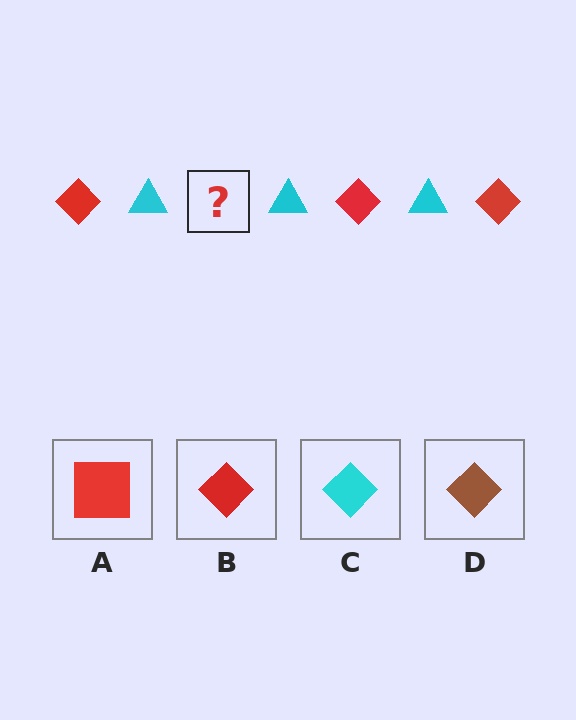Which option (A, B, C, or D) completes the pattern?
B.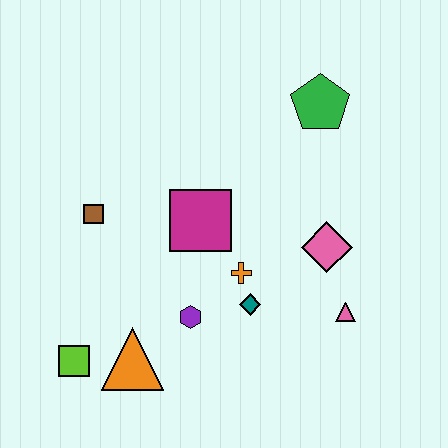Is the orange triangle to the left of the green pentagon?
Yes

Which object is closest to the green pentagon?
The pink diamond is closest to the green pentagon.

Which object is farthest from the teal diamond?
The green pentagon is farthest from the teal diamond.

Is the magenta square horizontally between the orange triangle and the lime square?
No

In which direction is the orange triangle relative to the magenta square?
The orange triangle is below the magenta square.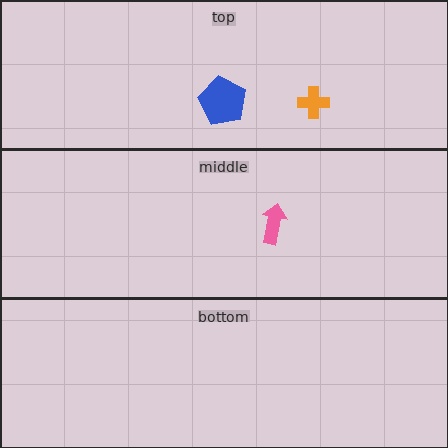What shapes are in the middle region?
The pink arrow.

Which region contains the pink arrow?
The middle region.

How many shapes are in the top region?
2.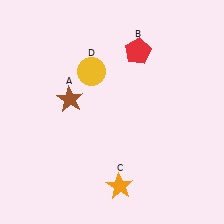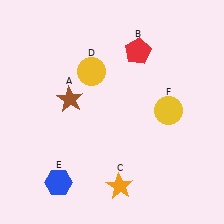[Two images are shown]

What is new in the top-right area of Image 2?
A yellow circle (F) was added in the top-right area of Image 2.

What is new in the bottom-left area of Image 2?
A blue hexagon (E) was added in the bottom-left area of Image 2.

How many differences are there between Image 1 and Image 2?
There are 2 differences between the two images.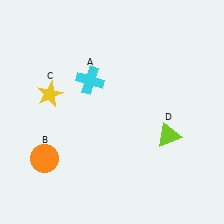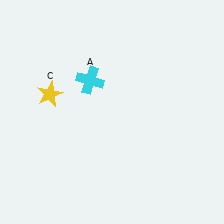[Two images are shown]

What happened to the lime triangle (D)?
The lime triangle (D) was removed in Image 2. It was in the bottom-right area of Image 1.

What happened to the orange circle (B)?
The orange circle (B) was removed in Image 2. It was in the bottom-left area of Image 1.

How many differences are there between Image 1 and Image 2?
There are 2 differences between the two images.